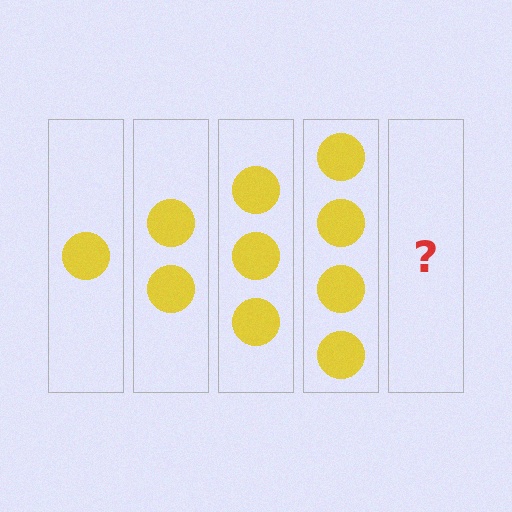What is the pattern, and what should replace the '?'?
The pattern is that each step adds one more circle. The '?' should be 5 circles.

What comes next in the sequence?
The next element should be 5 circles.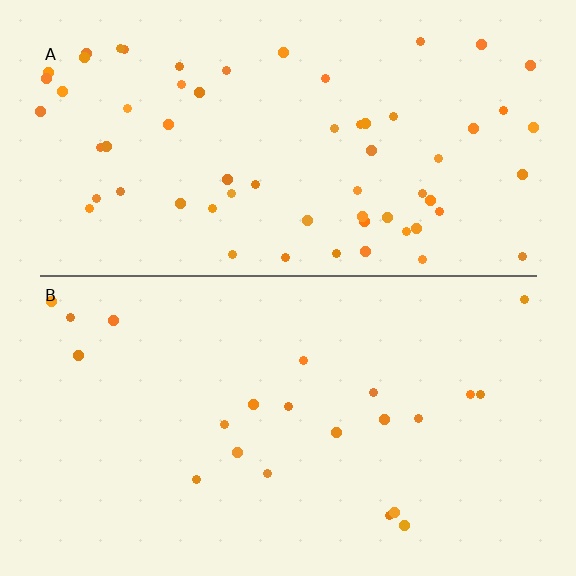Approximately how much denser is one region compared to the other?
Approximately 2.9× — region A over region B.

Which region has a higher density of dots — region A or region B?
A (the top).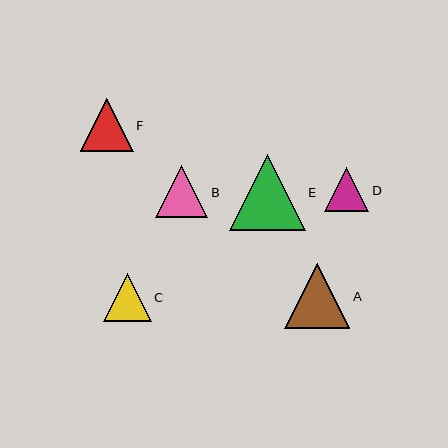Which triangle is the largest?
Triangle E is the largest with a size of approximately 76 pixels.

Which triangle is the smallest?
Triangle D is the smallest with a size of approximately 44 pixels.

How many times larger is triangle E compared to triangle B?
Triangle E is approximately 1.4 times the size of triangle B.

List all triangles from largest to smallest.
From largest to smallest: E, A, F, B, C, D.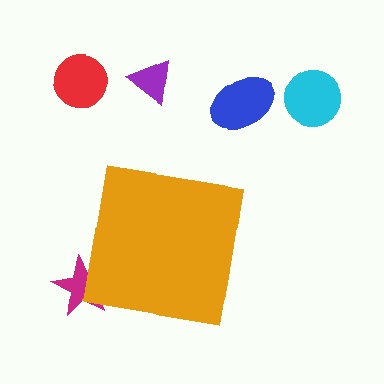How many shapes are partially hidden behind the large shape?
1 shape is partially hidden.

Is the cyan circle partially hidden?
No, the cyan circle is fully visible.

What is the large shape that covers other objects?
An orange square.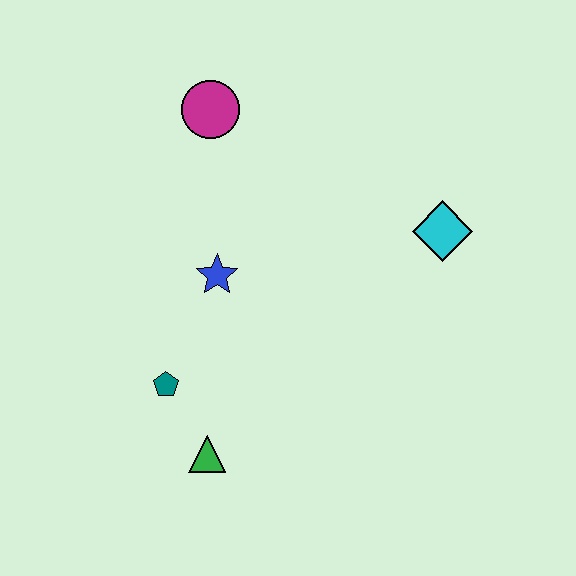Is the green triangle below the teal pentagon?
Yes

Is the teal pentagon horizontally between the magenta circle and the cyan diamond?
No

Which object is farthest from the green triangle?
The magenta circle is farthest from the green triangle.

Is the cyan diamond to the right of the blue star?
Yes